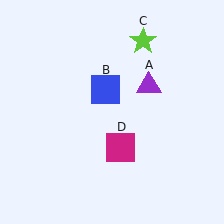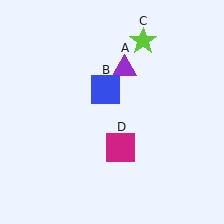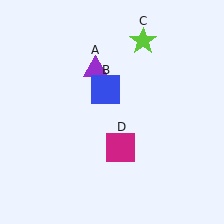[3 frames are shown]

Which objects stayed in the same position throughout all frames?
Blue square (object B) and lime star (object C) and magenta square (object D) remained stationary.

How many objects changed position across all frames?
1 object changed position: purple triangle (object A).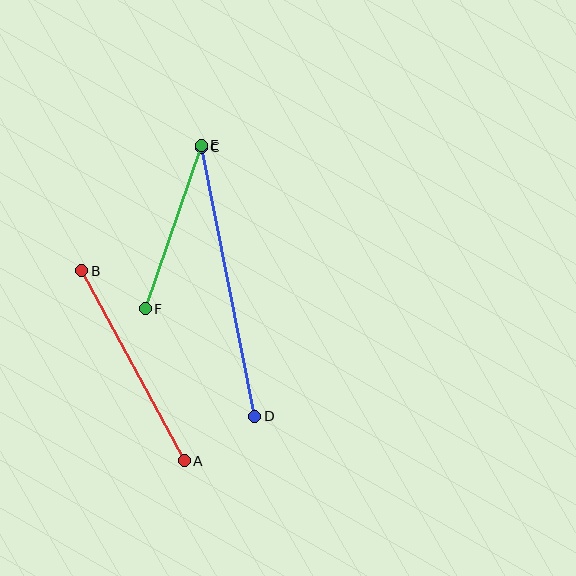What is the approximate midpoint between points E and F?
The midpoint is at approximately (173, 227) pixels.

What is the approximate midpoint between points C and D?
The midpoint is at approximately (228, 282) pixels.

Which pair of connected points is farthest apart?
Points C and D are farthest apart.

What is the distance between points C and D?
The distance is approximately 274 pixels.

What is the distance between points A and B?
The distance is approximately 216 pixels.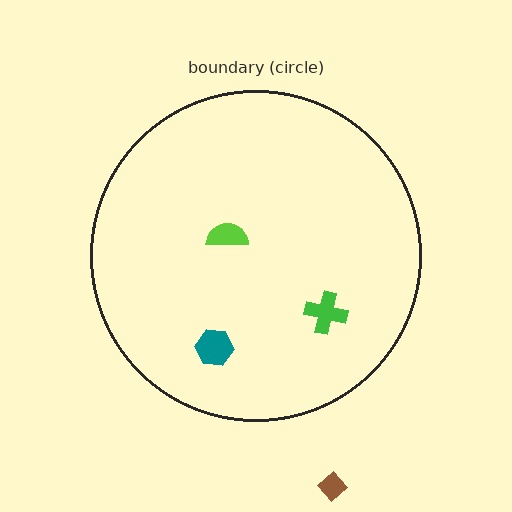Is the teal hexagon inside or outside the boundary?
Inside.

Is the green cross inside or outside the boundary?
Inside.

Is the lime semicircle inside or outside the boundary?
Inside.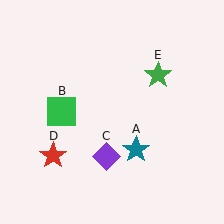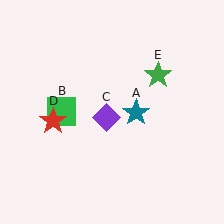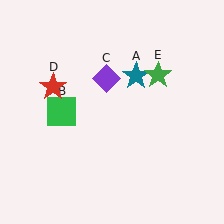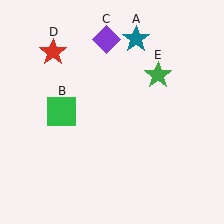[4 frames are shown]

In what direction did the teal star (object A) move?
The teal star (object A) moved up.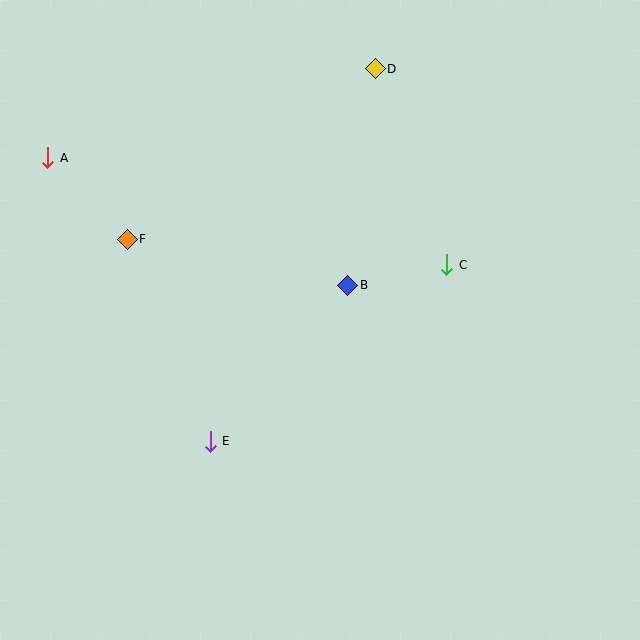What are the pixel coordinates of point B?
Point B is at (348, 285).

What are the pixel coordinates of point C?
Point C is at (447, 265).